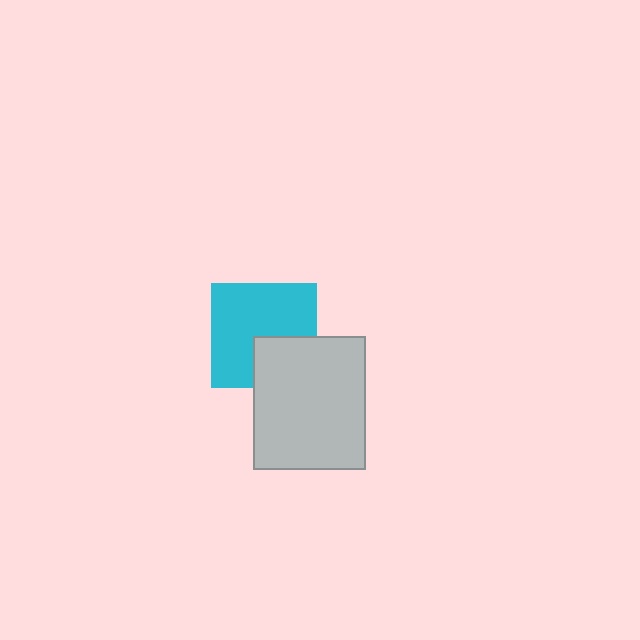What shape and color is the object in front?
The object in front is a light gray rectangle.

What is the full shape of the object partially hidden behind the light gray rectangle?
The partially hidden object is a cyan square.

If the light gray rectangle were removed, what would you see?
You would see the complete cyan square.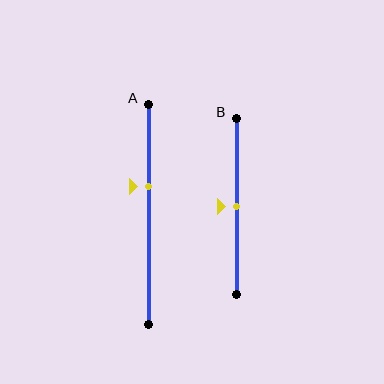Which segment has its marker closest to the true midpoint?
Segment B has its marker closest to the true midpoint.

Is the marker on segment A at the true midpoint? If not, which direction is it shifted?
No, the marker on segment A is shifted upward by about 13% of the segment length.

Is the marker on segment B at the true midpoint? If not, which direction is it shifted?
Yes, the marker on segment B is at the true midpoint.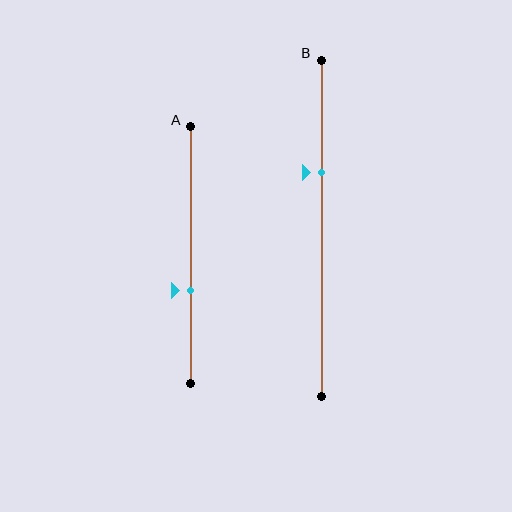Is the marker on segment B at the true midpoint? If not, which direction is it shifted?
No, the marker on segment B is shifted upward by about 17% of the segment length.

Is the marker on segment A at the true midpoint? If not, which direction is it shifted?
No, the marker on segment A is shifted downward by about 14% of the segment length.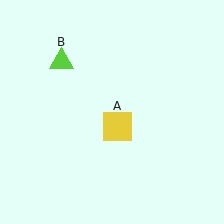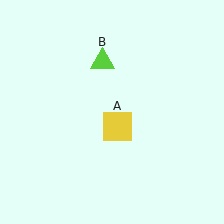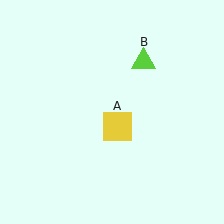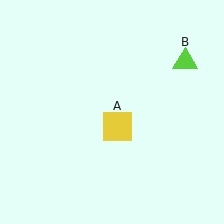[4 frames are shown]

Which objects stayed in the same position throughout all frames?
Yellow square (object A) remained stationary.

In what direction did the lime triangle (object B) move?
The lime triangle (object B) moved right.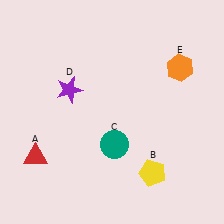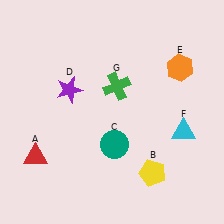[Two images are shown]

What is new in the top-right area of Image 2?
A green cross (G) was added in the top-right area of Image 2.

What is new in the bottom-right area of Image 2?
A cyan triangle (F) was added in the bottom-right area of Image 2.